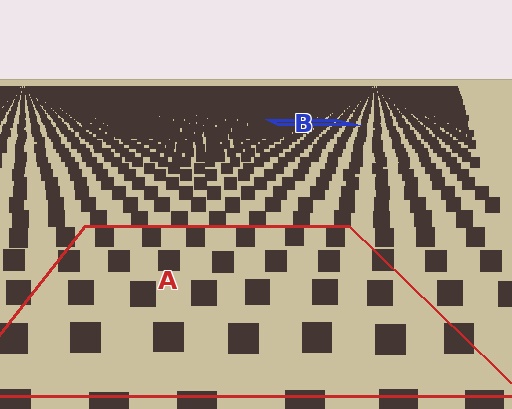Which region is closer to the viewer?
Region A is closer. The texture elements there are larger and more spread out.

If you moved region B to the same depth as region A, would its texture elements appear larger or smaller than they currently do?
They would appear larger. At a closer depth, the same texture elements are projected at a bigger on-screen size.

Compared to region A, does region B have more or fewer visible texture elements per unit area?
Region B has more texture elements per unit area — they are packed more densely because it is farther away.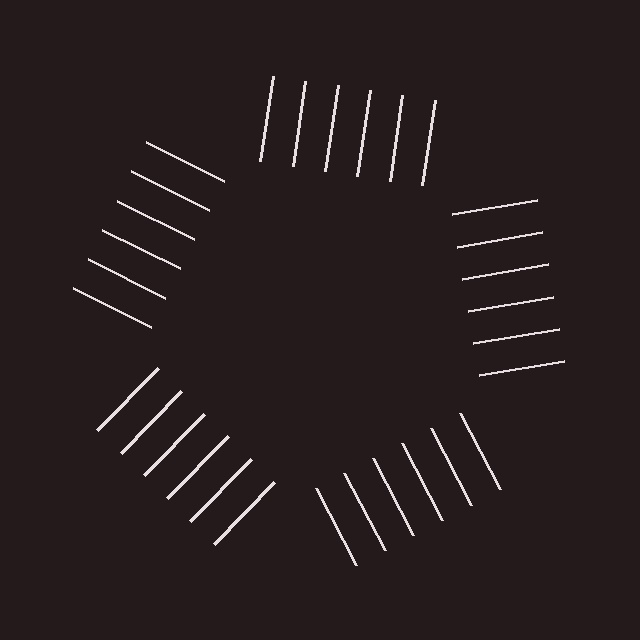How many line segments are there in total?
30 — 6 along each of the 5 edges.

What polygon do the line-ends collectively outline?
An illusory pentagon — the line segments terminate on its edges but no continuous stroke is drawn.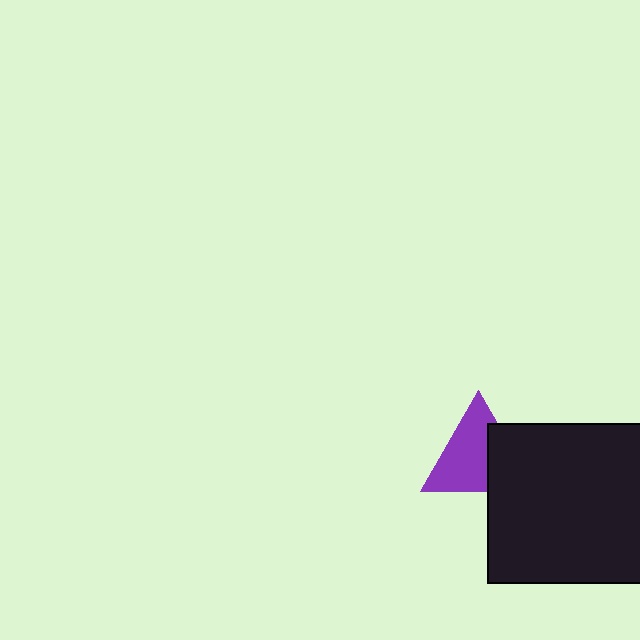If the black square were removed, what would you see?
You would see the complete purple triangle.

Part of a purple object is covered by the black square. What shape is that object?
It is a triangle.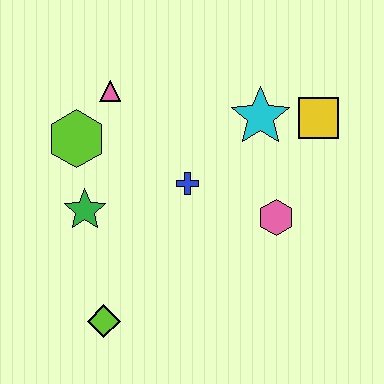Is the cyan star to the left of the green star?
No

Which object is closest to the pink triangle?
The lime hexagon is closest to the pink triangle.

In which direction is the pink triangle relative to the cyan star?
The pink triangle is to the left of the cyan star.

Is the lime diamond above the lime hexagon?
No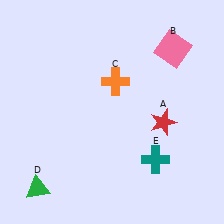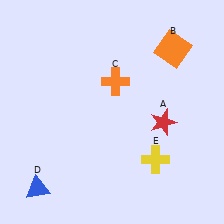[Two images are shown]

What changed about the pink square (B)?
In Image 1, B is pink. In Image 2, it changed to orange.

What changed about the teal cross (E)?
In Image 1, E is teal. In Image 2, it changed to yellow.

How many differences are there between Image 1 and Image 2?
There are 3 differences between the two images.